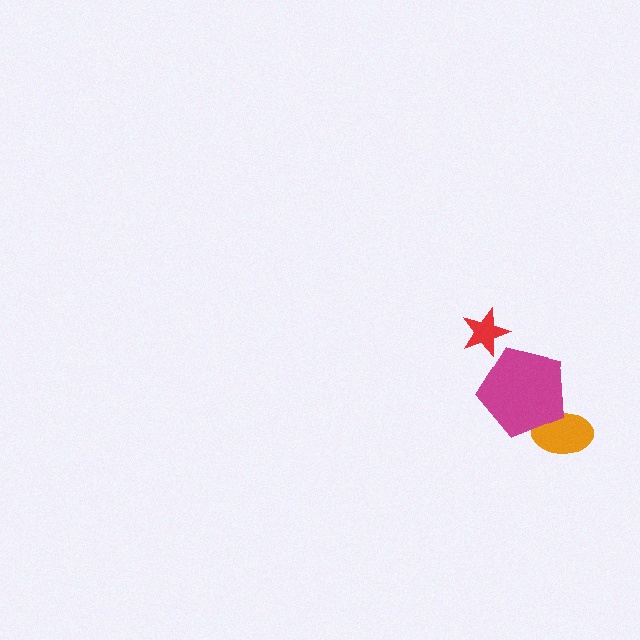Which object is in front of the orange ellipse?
The magenta pentagon is in front of the orange ellipse.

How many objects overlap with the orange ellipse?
1 object overlaps with the orange ellipse.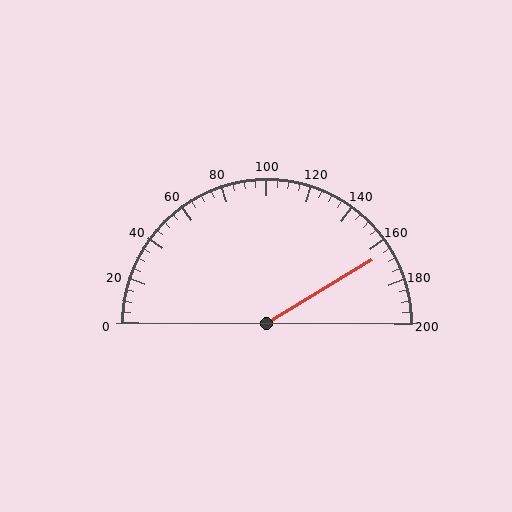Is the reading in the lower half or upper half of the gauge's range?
The reading is in the upper half of the range (0 to 200).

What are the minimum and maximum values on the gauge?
The gauge ranges from 0 to 200.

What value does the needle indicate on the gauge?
The needle indicates approximately 165.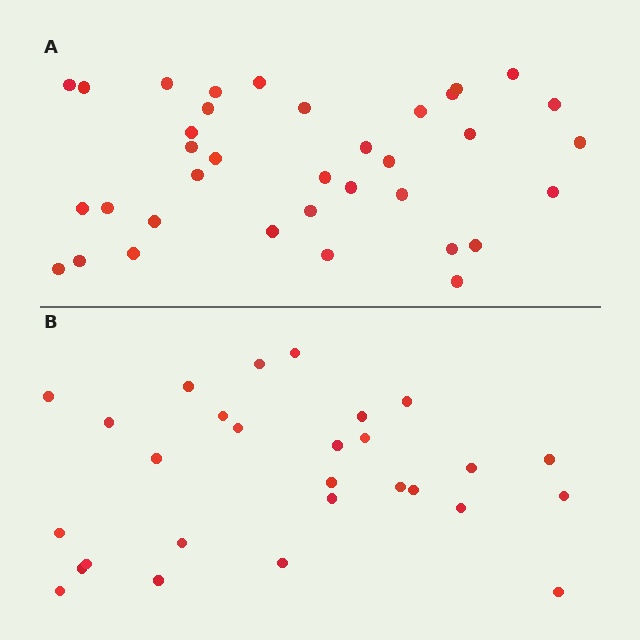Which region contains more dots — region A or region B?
Region A (the top region) has more dots.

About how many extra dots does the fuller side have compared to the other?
Region A has roughly 8 or so more dots than region B.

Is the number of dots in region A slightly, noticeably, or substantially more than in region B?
Region A has noticeably more, but not dramatically so. The ratio is roughly 1.3 to 1.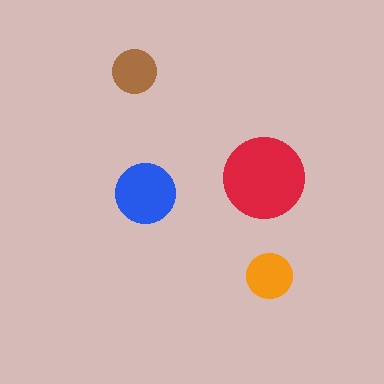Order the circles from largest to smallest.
the red one, the blue one, the orange one, the brown one.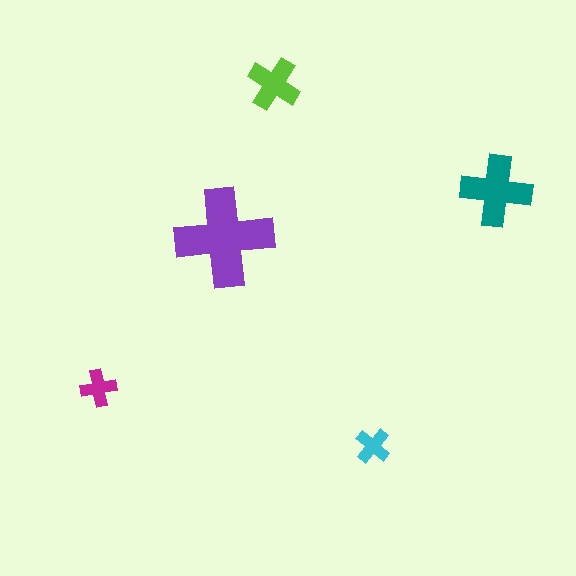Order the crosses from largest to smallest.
the purple one, the teal one, the lime one, the magenta one, the cyan one.